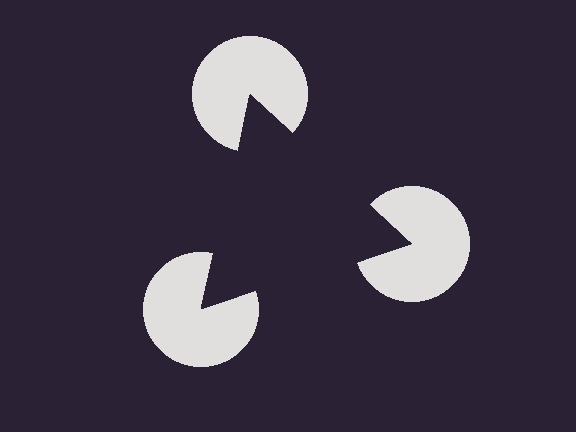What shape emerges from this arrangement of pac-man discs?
An illusory triangle — its edges are inferred from the aligned wedge cuts in the pac-man discs, not physically drawn.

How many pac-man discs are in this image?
There are 3 — one at each vertex of the illusory triangle.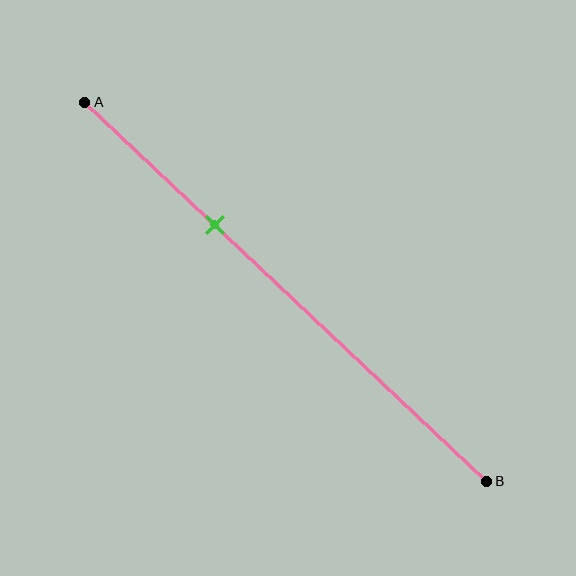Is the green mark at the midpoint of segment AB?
No, the mark is at about 30% from A, not at the 50% midpoint.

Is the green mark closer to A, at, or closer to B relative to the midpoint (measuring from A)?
The green mark is closer to point A than the midpoint of segment AB.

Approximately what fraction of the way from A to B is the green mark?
The green mark is approximately 30% of the way from A to B.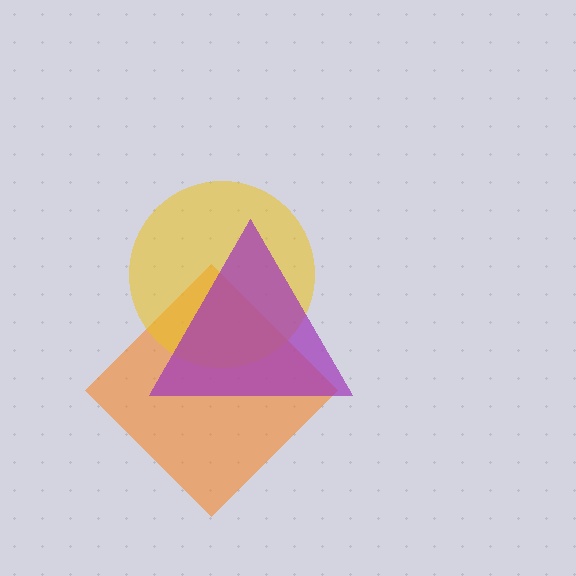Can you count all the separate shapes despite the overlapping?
Yes, there are 3 separate shapes.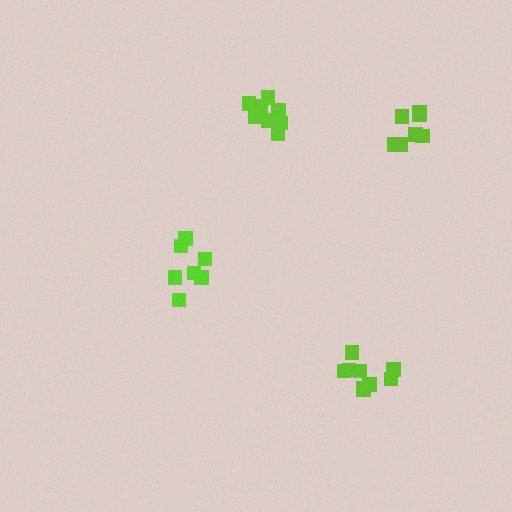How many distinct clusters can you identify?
There are 4 distinct clusters.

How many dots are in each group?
Group 1: 7 dots, Group 2: 9 dots, Group 3: 7 dots, Group 4: 8 dots (31 total).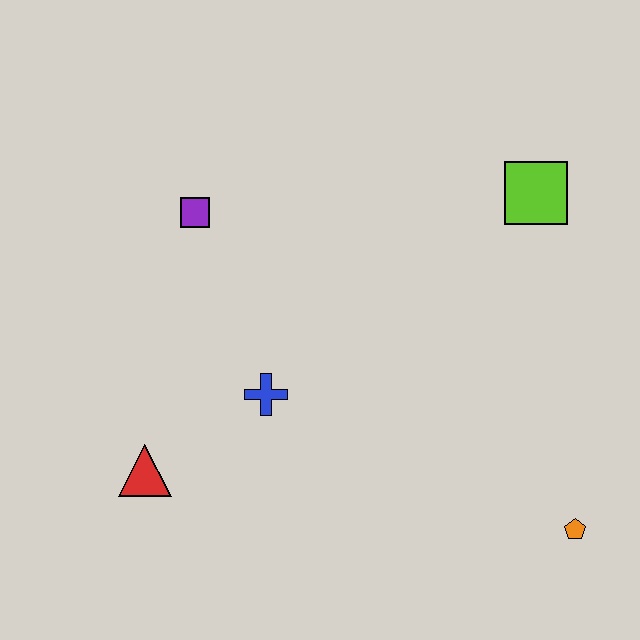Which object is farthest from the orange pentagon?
The purple square is farthest from the orange pentagon.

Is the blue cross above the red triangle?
Yes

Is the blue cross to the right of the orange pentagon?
No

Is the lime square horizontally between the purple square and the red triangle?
No